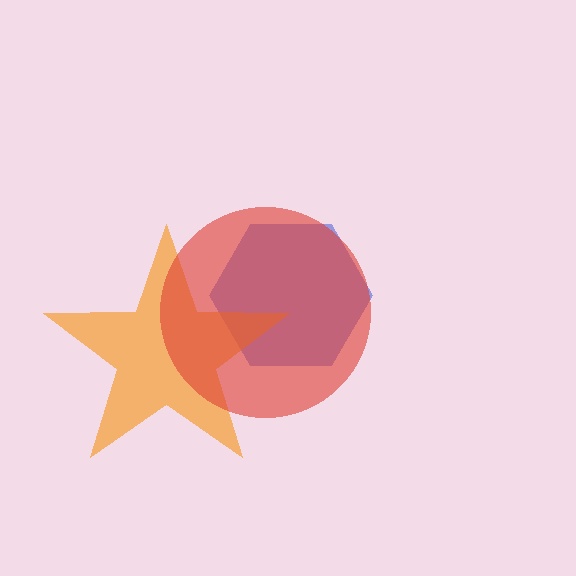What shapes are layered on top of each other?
The layered shapes are: a blue hexagon, an orange star, a red circle.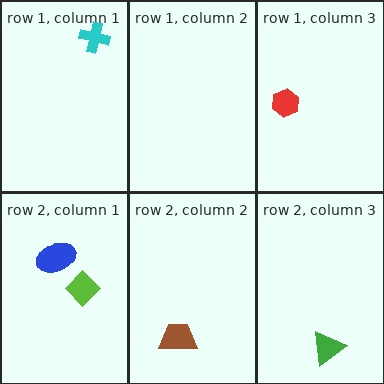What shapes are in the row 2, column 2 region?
The brown trapezoid.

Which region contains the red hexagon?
The row 1, column 3 region.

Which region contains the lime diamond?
The row 2, column 1 region.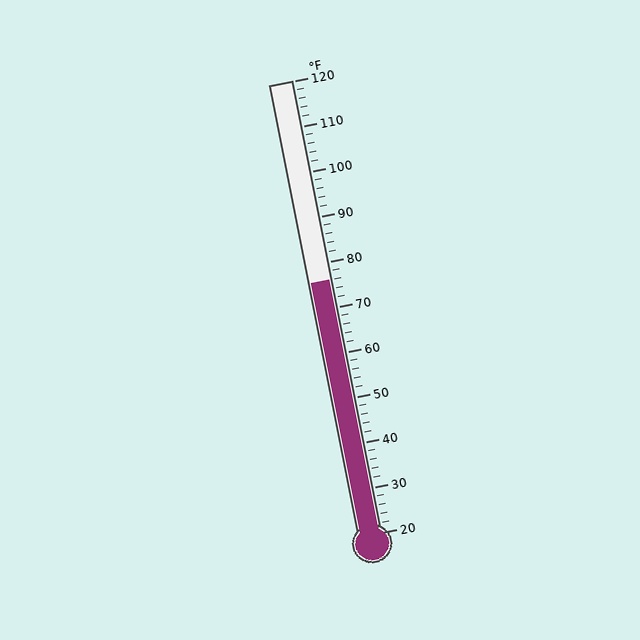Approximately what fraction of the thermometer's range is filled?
The thermometer is filled to approximately 55% of its range.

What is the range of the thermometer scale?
The thermometer scale ranges from 20°F to 120°F.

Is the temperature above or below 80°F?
The temperature is below 80°F.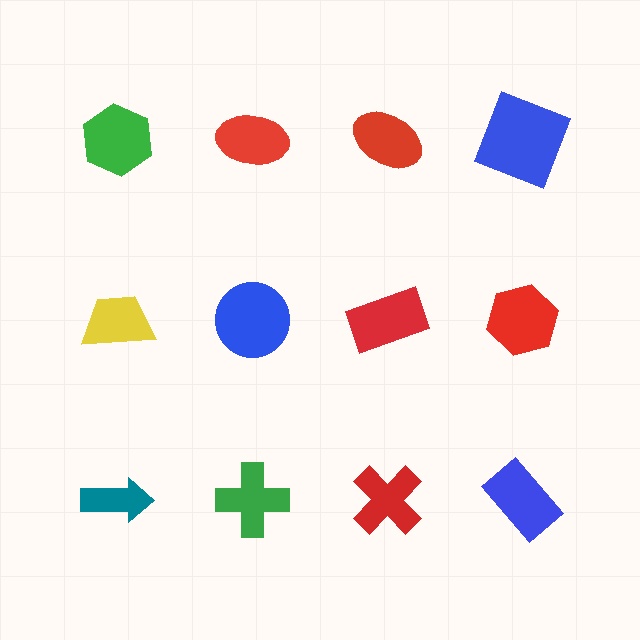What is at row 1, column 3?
A red ellipse.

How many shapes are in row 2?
4 shapes.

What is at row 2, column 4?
A red hexagon.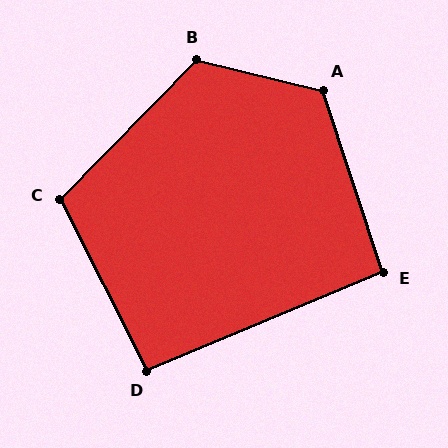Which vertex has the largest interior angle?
A, at approximately 122 degrees.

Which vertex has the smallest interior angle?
D, at approximately 94 degrees.